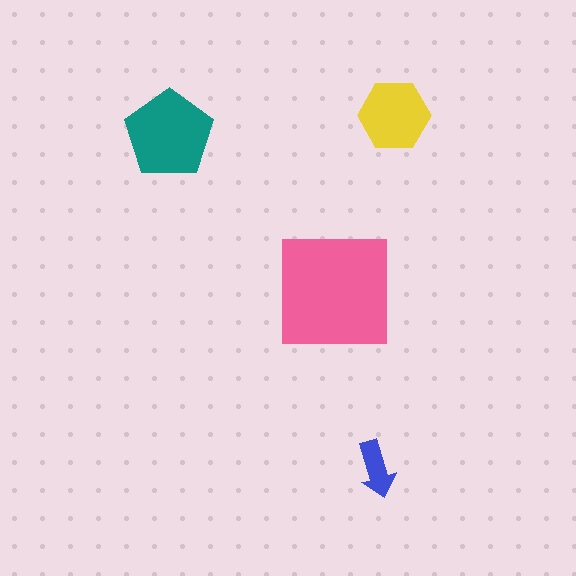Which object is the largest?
The pink square.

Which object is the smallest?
The blue arrow.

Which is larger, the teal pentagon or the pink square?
The pink square.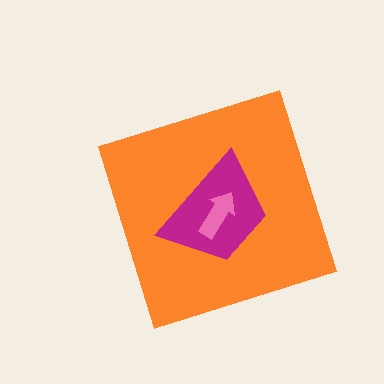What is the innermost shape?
The pink arrow.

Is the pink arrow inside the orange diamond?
Yes.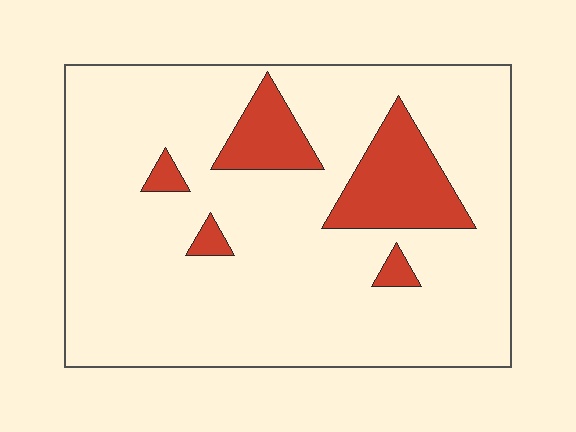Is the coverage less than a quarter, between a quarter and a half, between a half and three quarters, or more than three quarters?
Less than a quarter.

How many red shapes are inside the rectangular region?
5.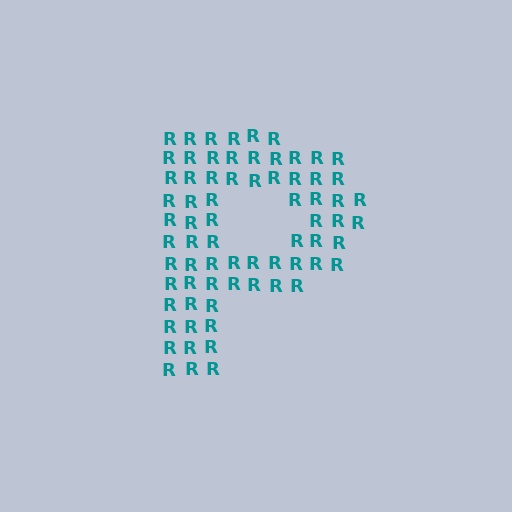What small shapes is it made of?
It is made of small letter R's.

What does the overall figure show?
The overall figure shows the letter P.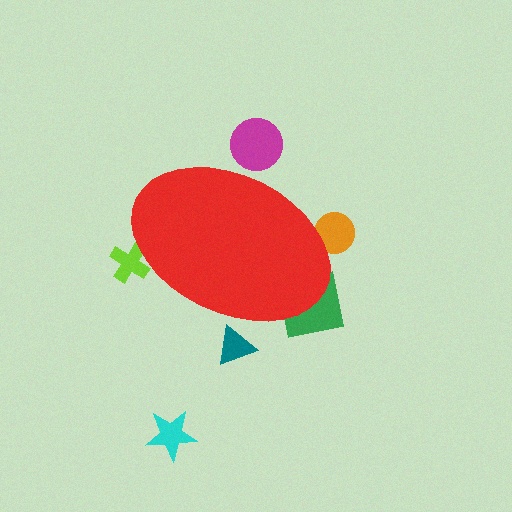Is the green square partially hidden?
Yes, the green square is partially hidden behind the red ellipse.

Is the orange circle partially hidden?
Yes, the orange circle is partially hidden behind the red ellipse.